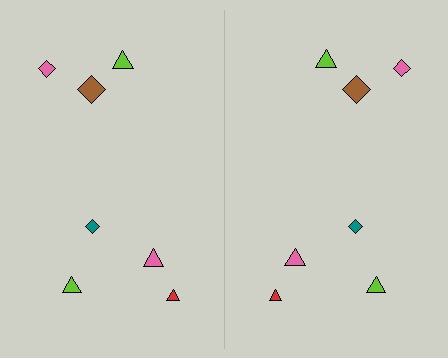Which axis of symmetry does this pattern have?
The pattern has a vertical axis of symmetry running through the center of the image.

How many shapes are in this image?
There are 14 shapes in this image.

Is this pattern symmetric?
Yes, this pattern has bilateral (reflection) symmetry.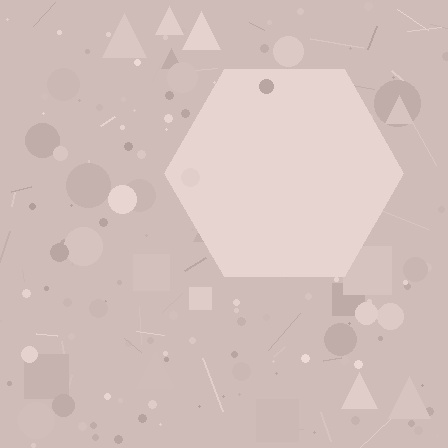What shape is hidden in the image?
A hexagon is hidden in the image.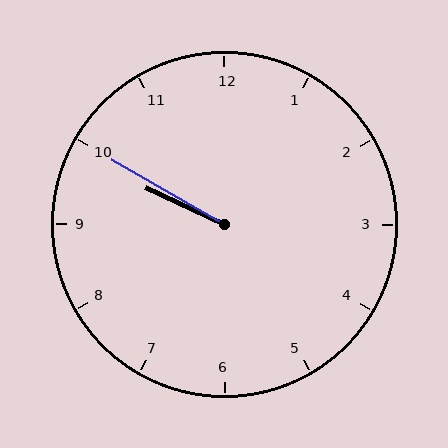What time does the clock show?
9:50.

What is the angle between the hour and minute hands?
Approximately 5 degrees.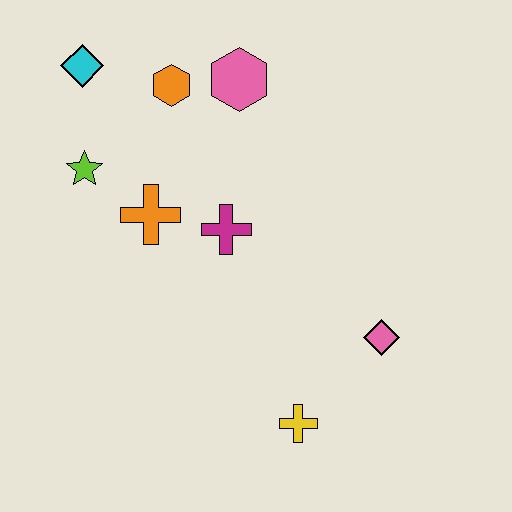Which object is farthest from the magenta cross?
The cyan diamond is farthest from the magenta cross.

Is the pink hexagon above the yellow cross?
Yes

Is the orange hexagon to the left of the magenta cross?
Yes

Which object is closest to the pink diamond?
The yellow cross is closest to the pink diamond.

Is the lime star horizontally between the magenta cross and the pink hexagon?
No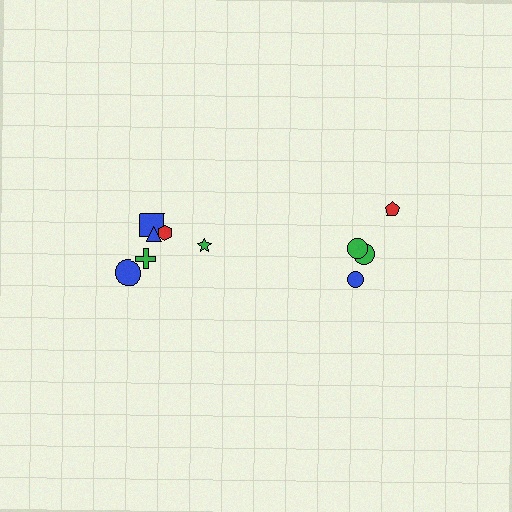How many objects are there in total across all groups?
There are 10 objects.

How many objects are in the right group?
There are 4 objects.